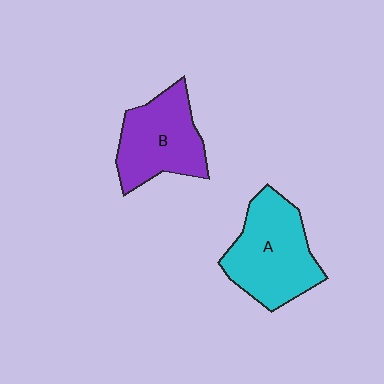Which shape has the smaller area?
Shape B (purple).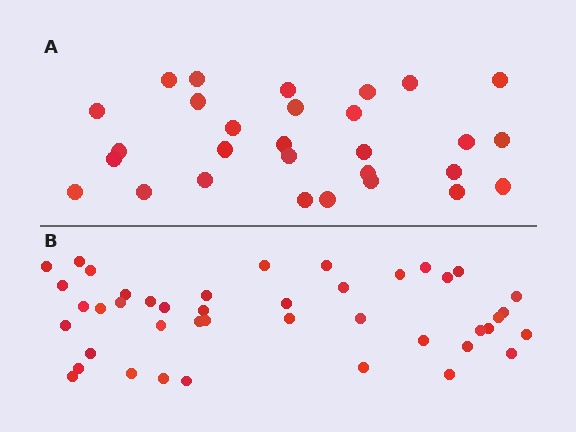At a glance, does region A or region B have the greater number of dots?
Region B (the bottom region) has more dots.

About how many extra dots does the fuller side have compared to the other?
Region B has approximately 15 more dots than region A.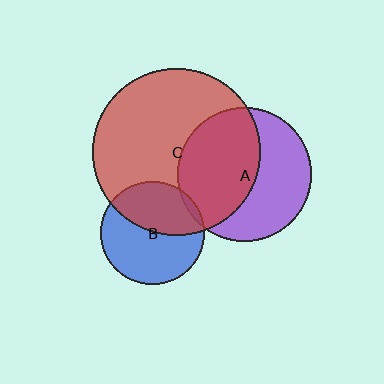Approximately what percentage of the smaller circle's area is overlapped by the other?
Approximately 55%.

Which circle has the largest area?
Circle C (red).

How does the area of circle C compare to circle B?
Approximately 2.6 times.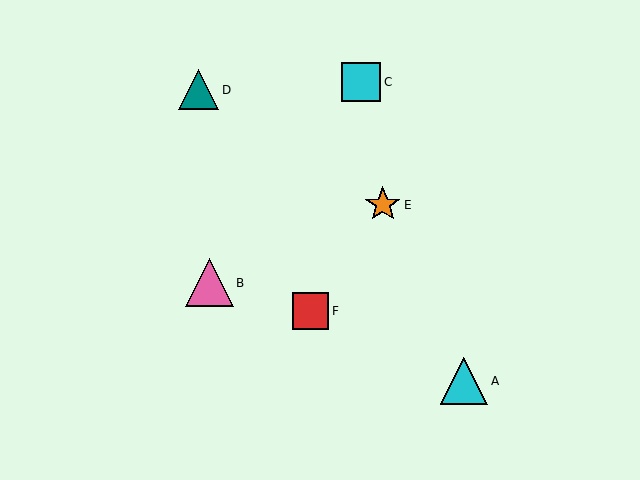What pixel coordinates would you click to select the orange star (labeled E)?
Click at (383, 205) to select the orange star E.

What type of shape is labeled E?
Shape E is an orange star.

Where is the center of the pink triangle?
The center of the pink triangle is at (209, 283).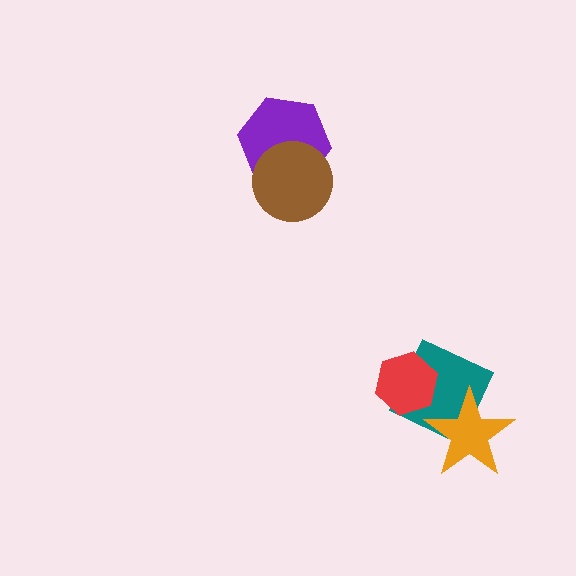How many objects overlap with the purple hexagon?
1 object overlaps with the purple hexagon.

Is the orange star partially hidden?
No, no other shape covers it.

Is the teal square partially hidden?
Yes, it is partially covered by another shape.